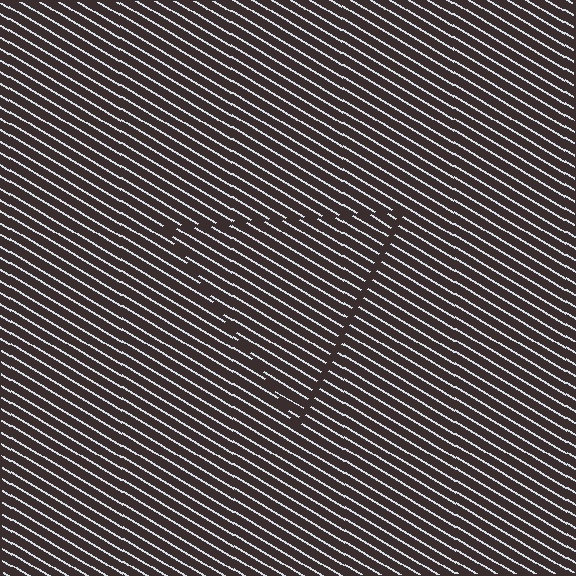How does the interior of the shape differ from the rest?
The interior of the shape contains the same grating, shifted by half a period — the contour is defined by the phase discontinuity where line-ends from the inner and outer gratings abut.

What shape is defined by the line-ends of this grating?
An illusory triangle. The interior of the shape contains the same grating, shifted by half a period — the contour is defined by the phase discontinuity where line-ends from the inner and outer gratings abut.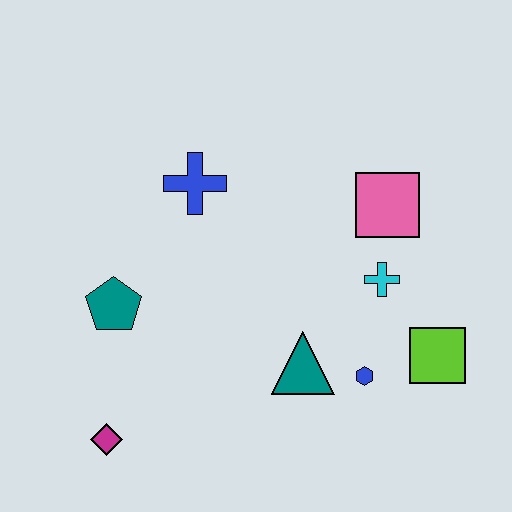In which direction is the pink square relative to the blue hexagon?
The pink square is above the blue hexagon.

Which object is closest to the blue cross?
The teal pentagon is closest to the blue cross.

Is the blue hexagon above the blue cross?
No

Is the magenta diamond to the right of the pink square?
No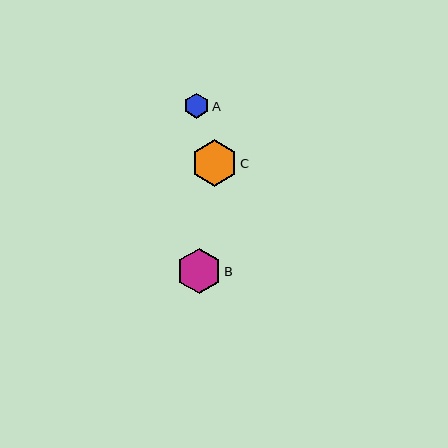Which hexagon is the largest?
Hexagon C is the largest with a size of approximately 47 pixels.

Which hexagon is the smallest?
Hexagon A is the smallest with a size of approximately 25 pixels.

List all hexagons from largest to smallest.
From largest to smallest: C, B, A.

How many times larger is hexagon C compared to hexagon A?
Hexagon C is approximately 1.9 times the size of hexagon A.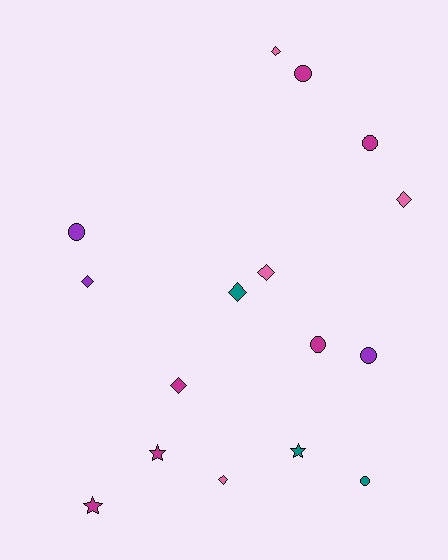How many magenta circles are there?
There are 3 magenta circles.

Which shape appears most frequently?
Diamond, with 7 objects.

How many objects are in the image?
There are 16 objects.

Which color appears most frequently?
Magenta, with 6 objects.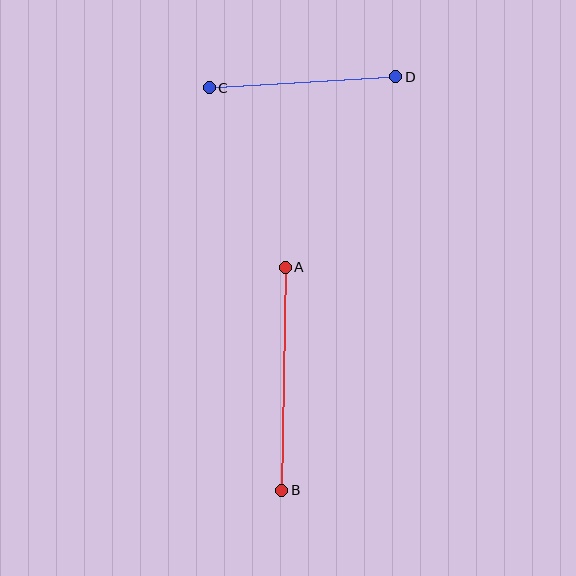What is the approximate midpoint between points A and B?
The midpoint is at approximately (284, 379) pixels.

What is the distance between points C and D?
The distance is approximately 187 pixels.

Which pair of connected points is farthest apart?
Points A and B are farthest apart.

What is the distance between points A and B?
The distance is approximately 223 pixels.